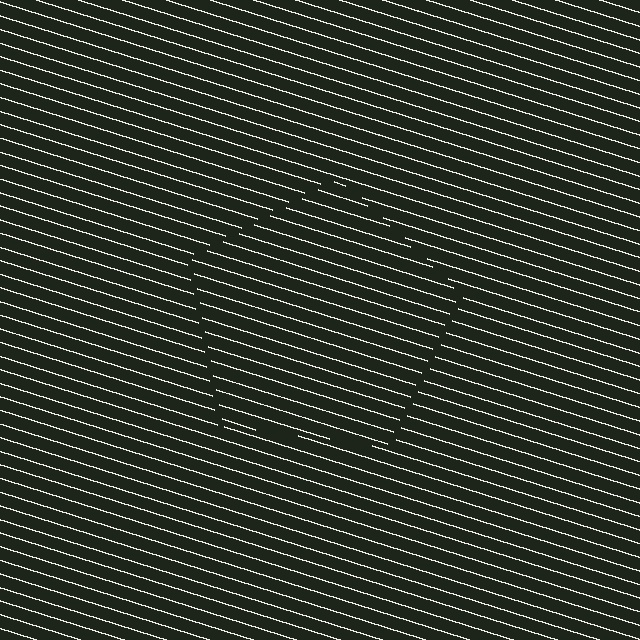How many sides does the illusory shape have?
5 sides — the line-ends trace a pentagon.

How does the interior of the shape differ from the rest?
The interior of the shape contains the same grating, shifted by half a period — the contour is defined by the phase discontinuity where line-ends from the inner and outer gratings abut.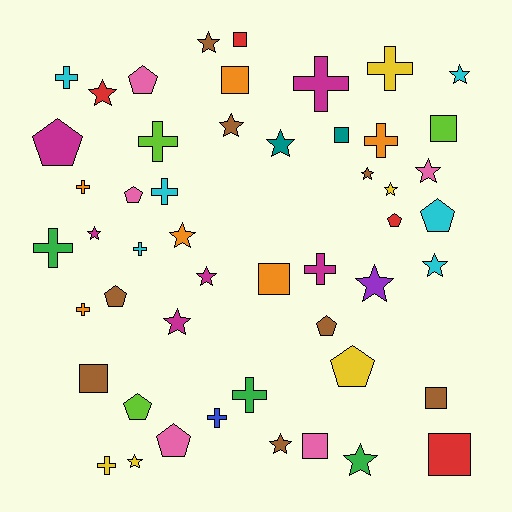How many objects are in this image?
There are 50 objects.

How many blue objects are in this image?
There is 1 blue object.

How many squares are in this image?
There are 9 squares.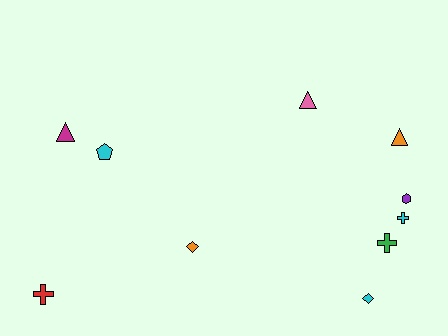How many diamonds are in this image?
There are 2 diamonds.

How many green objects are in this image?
There is 1 green object.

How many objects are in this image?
There are 10 objects.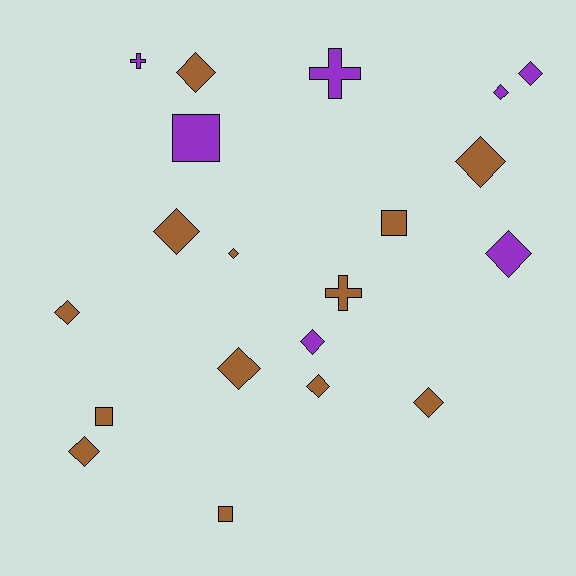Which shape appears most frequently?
Diamond, with 13 objects.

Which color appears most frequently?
Brown, with 13 objects.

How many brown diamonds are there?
There are 9 brown diamonds.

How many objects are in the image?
There are 20 objects.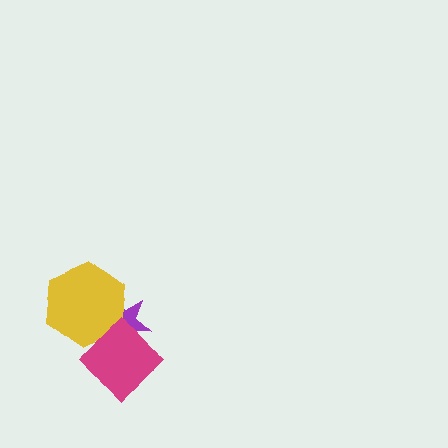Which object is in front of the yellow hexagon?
The magenta diamond is in front of the yellow hexagon.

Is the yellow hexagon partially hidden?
Yes, it is partially covered by another shape.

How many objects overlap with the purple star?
2 objects overlap with the purple star.